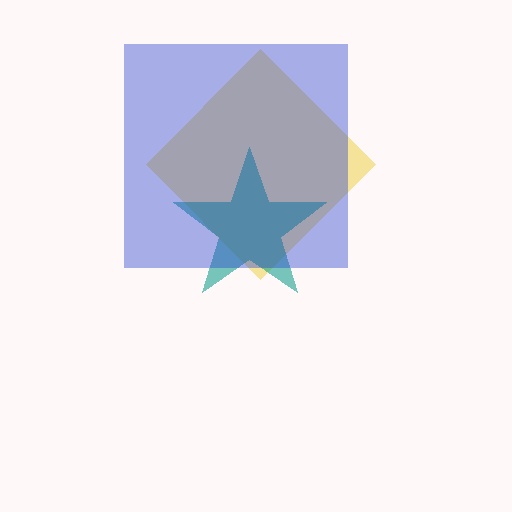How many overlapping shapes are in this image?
There are 3 overlapping shapes in the image.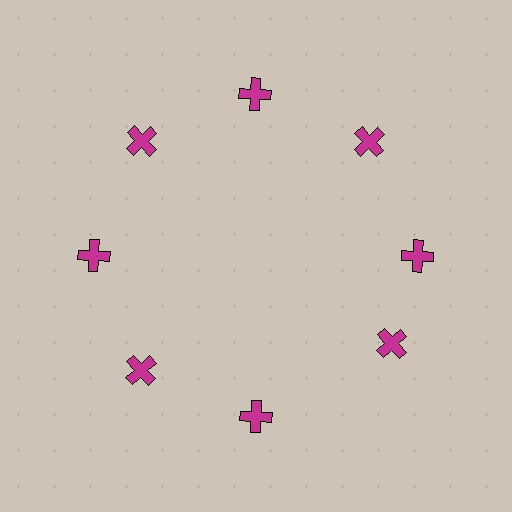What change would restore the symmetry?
The symmetry would be restored by rotating it back into even spacing with its neighbors so that all 8 crosses sit at equal angles and equal distance from the center.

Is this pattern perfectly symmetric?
No. The 8 magenta crosses are arranged in a ring, but one element near the 4 o'clock position is rotated out of alignment along the ring, breaking the 8-fold rotational symmetry.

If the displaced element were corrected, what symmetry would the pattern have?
It would have 8-fold rotational symmetry — the pattern would map onto itself every 45 degrees.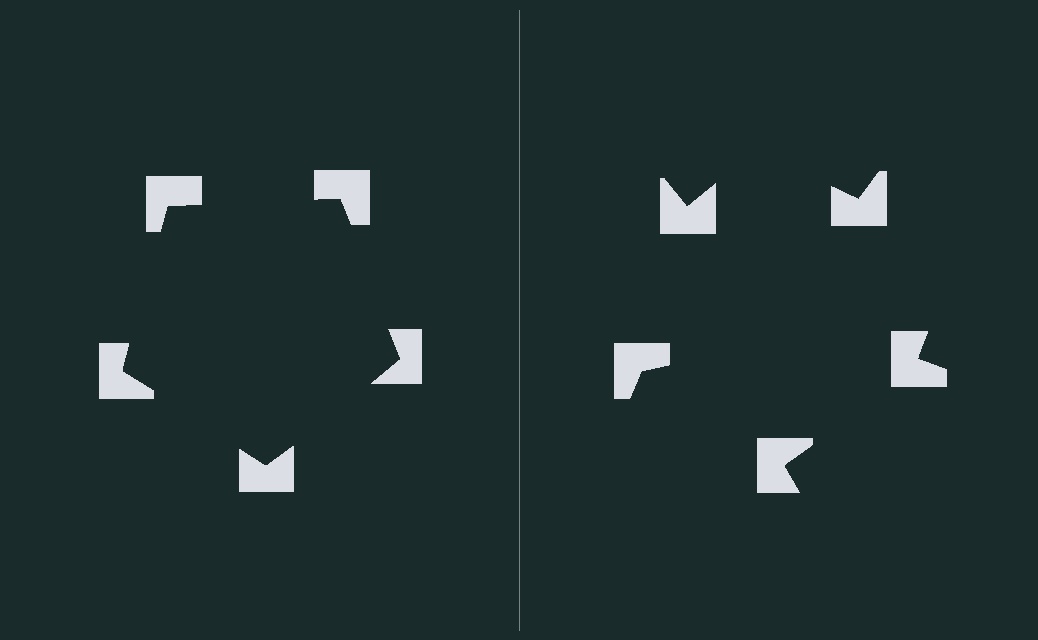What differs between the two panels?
The notched squares are positioned identically on both sides; only the wedge orientations differ. On the left they align to a pentagon; on the right they are misaligned.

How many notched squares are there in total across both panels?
10 — 5 on each side.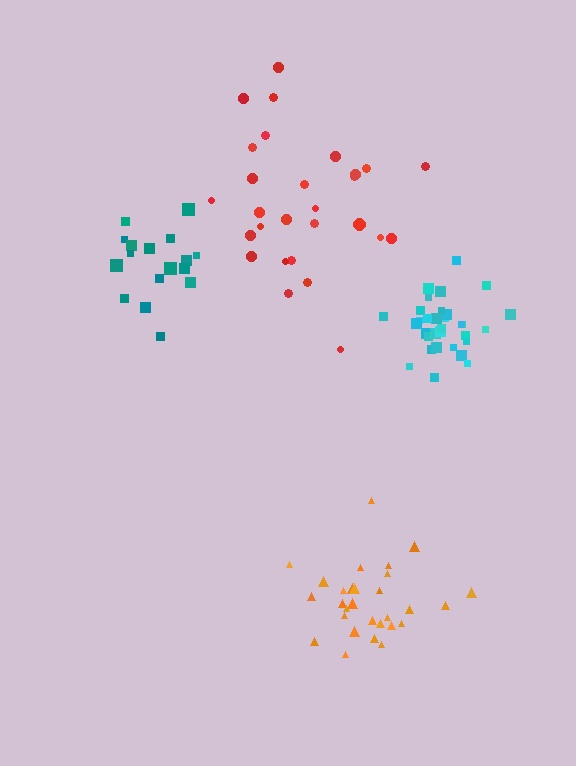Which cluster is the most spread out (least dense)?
Red.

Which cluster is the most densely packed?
Cyan.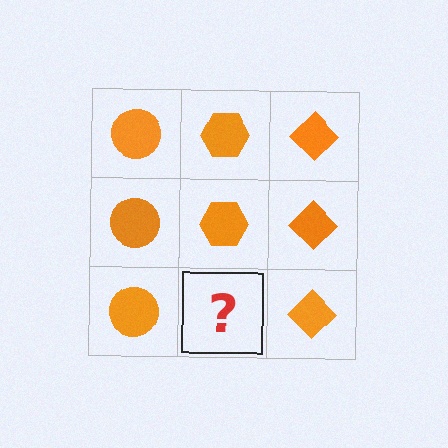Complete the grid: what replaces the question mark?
The question mark should be replaced with an orange hexagon.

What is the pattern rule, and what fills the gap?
The rule is that each column has a consistent shape. The gap should be filled with an orange hexagon.